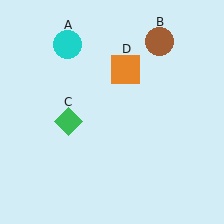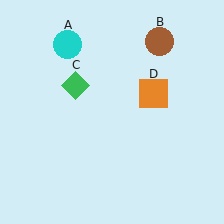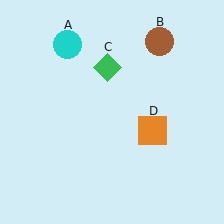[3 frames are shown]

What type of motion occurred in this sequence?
The green diamond (object C), orange square (object D) rotated clockwise around the center of the scene.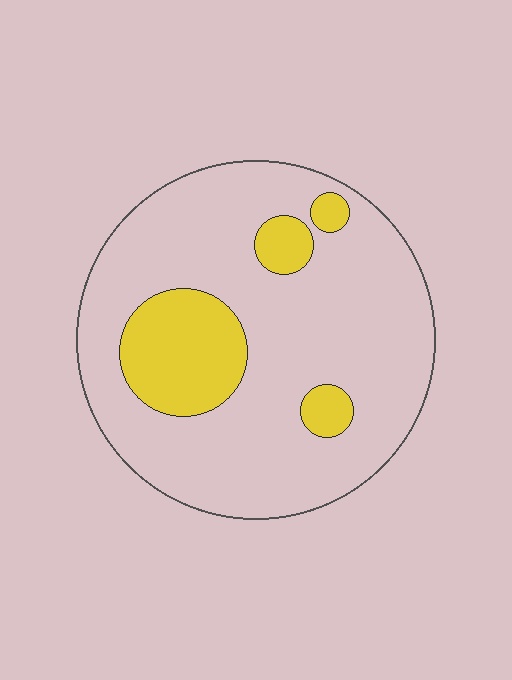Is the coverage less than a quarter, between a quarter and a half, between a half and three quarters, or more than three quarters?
Less than a quarter.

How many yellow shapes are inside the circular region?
4.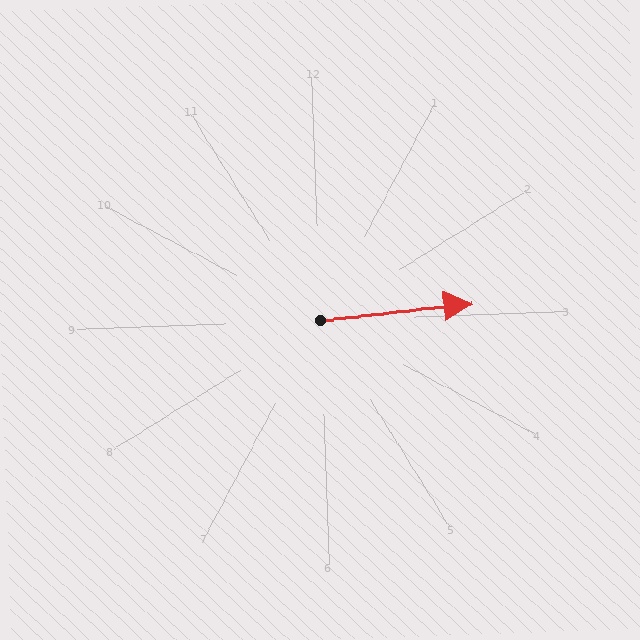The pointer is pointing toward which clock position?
Roughly 3 o'clock.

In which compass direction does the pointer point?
East.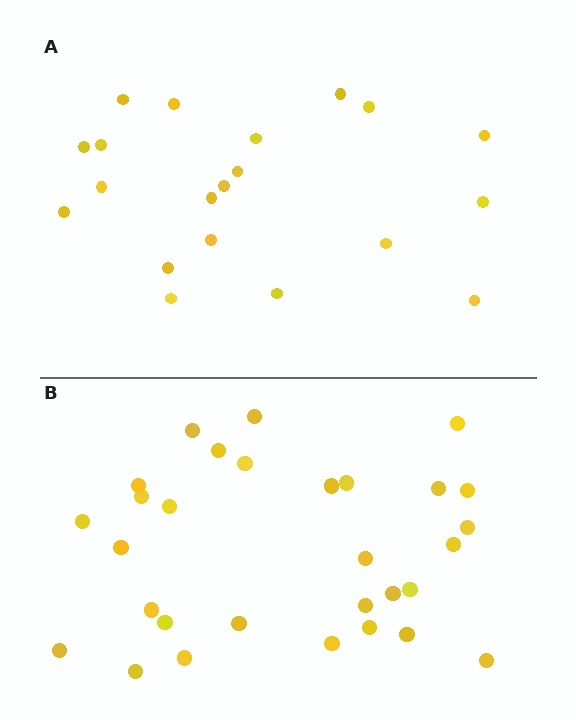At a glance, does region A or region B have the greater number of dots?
Region B (the bottom region) has more dots.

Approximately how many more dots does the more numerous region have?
Region B has roughly 10 or so more dots than region A.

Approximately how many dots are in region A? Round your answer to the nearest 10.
About 20 dots.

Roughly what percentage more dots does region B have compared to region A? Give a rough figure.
About 50% more.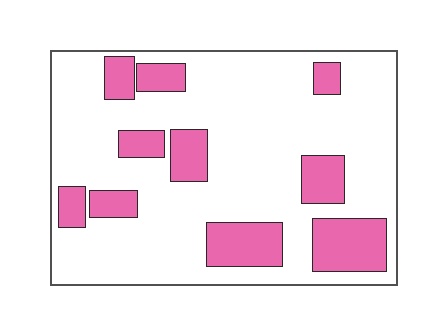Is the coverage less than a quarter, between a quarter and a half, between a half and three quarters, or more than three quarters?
Less than a quarter.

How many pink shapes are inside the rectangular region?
10.